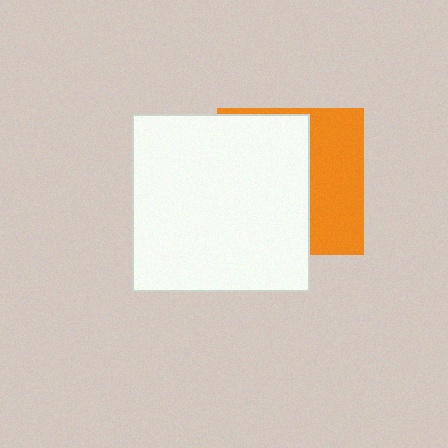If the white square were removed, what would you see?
You would see the complete orange square.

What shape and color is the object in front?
The object in front is a white square.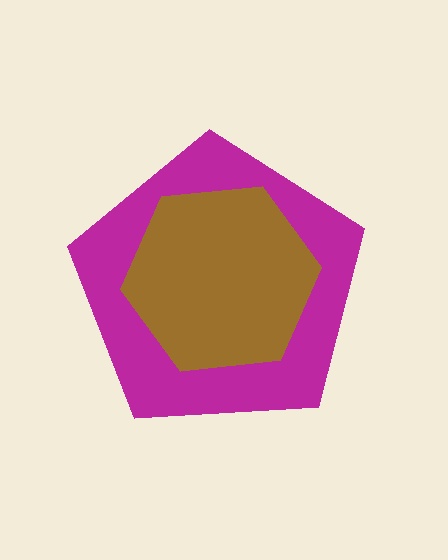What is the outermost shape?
The magenta pentagon.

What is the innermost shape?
The brown hexagon.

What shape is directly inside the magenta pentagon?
The brown hexagon.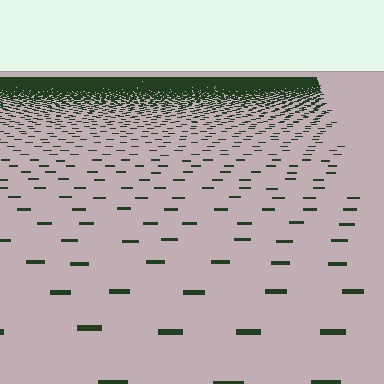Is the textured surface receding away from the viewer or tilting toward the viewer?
The surface is receding away from the viewer. Texture elements get smaller and denser toward the top.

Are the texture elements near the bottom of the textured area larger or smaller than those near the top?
Larger. Near the bottom, elements are closer to the viewer and appear at a bigger on-screen size.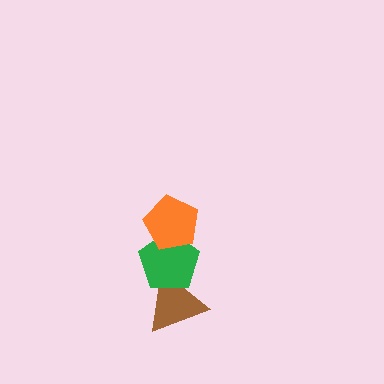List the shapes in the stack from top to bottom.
From top to bottom: the orange pentagon, the green pentagon, the brown triangle.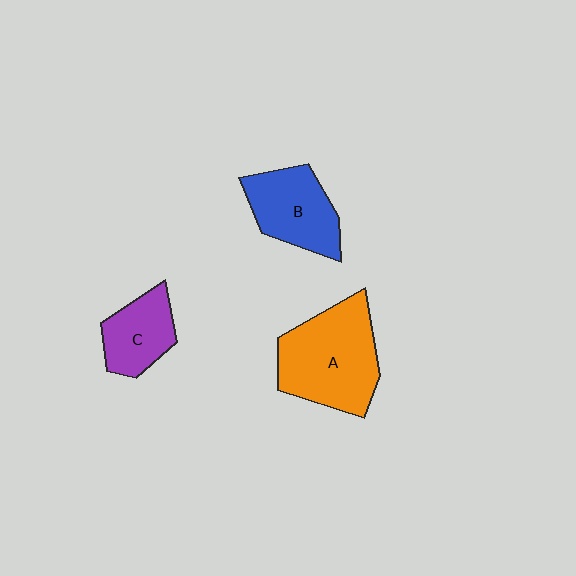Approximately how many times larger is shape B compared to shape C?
Approximately 1.3 times.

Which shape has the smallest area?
Shape C (purple).